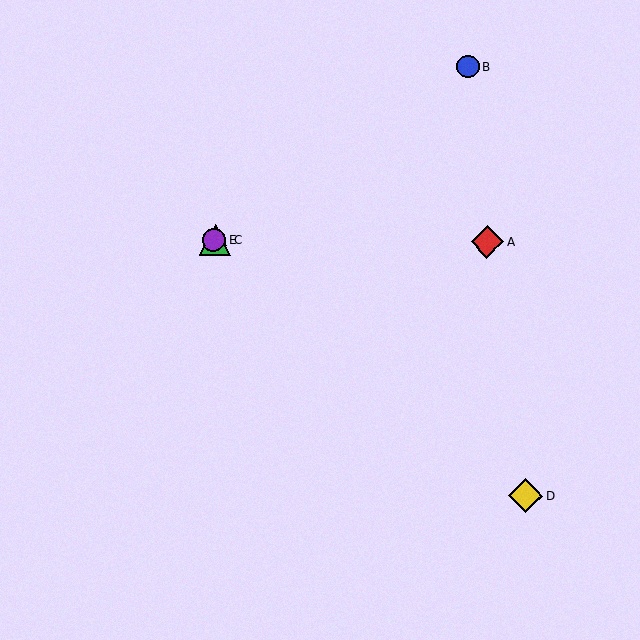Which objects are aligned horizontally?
Objects A, C, E are aligned horizontally.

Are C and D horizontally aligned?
No, C is at y≈240 and D is at y≈496.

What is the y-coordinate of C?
Object C is at y≈240.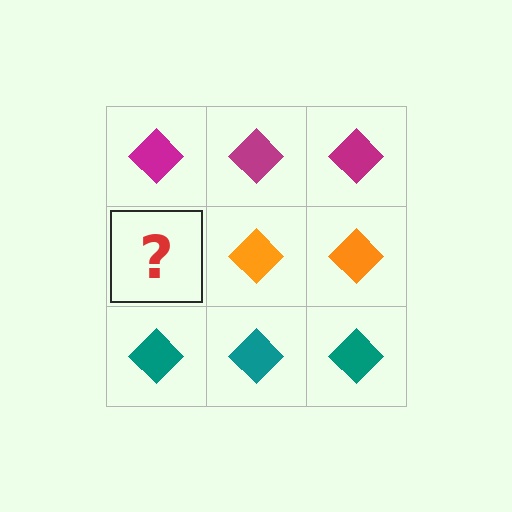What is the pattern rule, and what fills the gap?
The rule is that each row has a consistent color. The gap should be filled with an orange diamond.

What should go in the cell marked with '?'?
The missing cell should contain an orange diamond.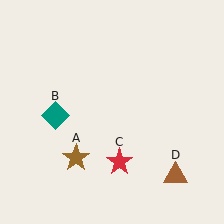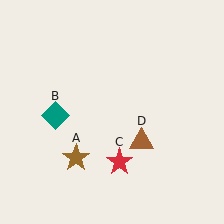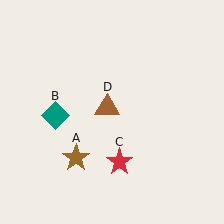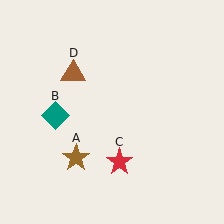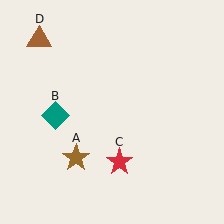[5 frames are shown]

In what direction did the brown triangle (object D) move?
The brown triangle (object D) moved up and to the left.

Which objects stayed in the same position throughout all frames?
Brown star (object A) and teal diamond (object B) and red star (object C) remained stationary.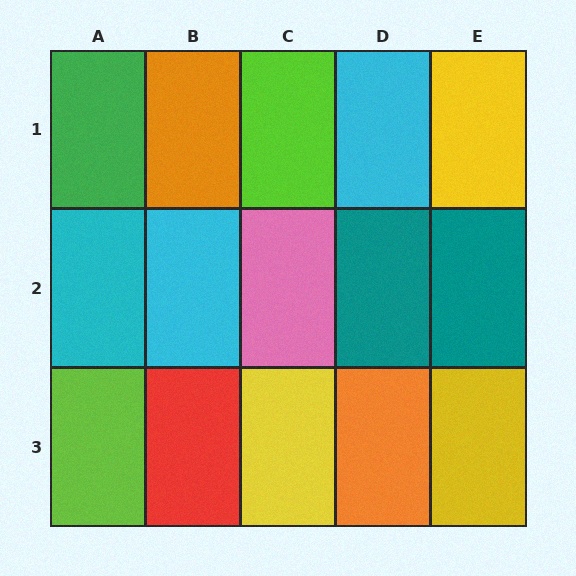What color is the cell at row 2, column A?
Cyan.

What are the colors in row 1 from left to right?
Green, orange, lime, cyan, yellow.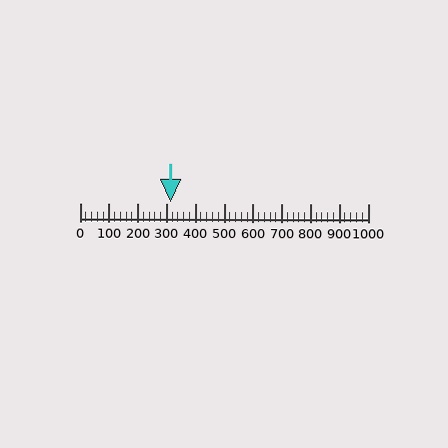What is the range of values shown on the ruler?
The ruler shows values from 0 to 1000.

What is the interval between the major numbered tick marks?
The major tick marks are spaced 100 units apart.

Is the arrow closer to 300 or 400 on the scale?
The arrow is closer to 300.